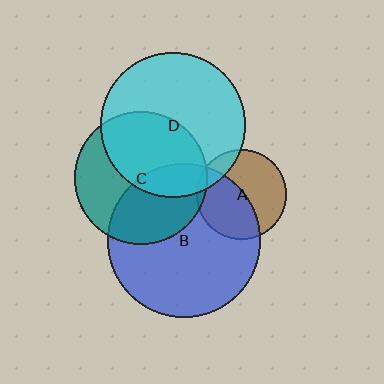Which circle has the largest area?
Circle B (blue).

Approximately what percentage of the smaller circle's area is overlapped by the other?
Approximately 50%.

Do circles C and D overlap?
Yes.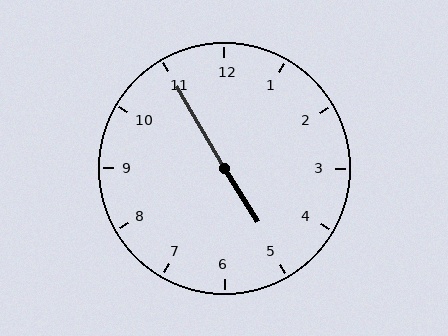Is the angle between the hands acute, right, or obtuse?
It is obtuse.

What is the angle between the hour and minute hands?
Approximately 178 degrees.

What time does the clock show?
4:55.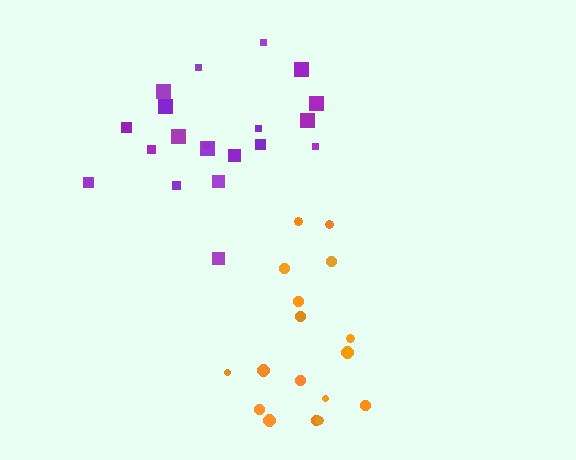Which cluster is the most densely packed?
Purple.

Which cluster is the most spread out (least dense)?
Orange.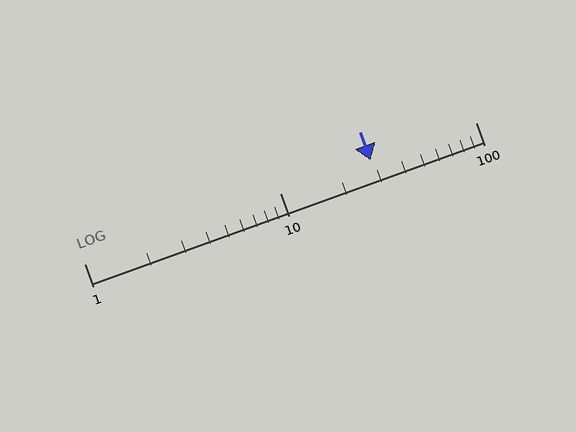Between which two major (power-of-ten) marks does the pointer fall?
The pointer is between 10 and 100.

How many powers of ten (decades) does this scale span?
The scale spans 2 decades, from 1 to 100.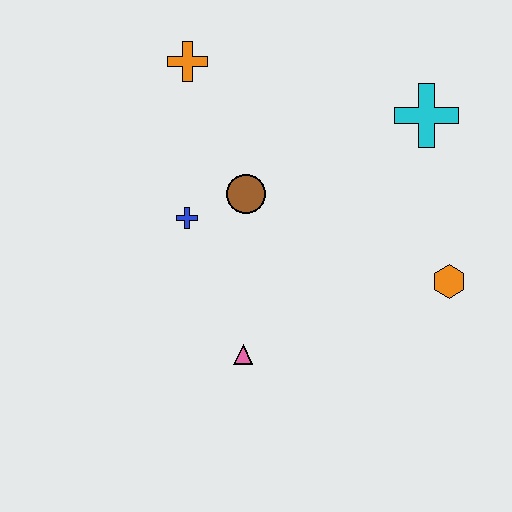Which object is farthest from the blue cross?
The orange hexagon is farthest from the blue cross.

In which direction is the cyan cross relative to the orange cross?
The cyan cross is to the right of the orange cross.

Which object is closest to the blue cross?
The brown circle is closest to the blue cross.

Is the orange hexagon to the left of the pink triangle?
No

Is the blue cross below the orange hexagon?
No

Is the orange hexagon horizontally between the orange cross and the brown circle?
No